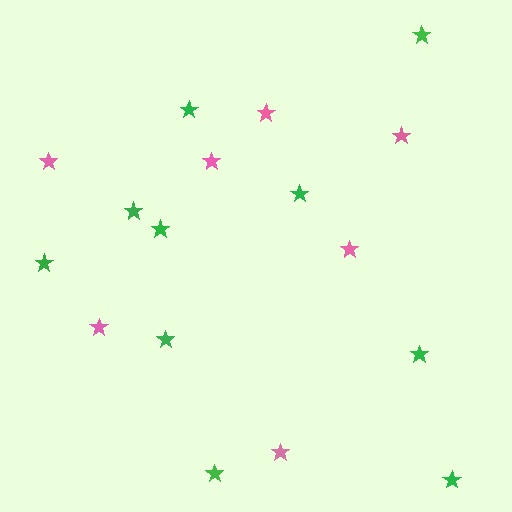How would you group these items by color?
There are 2 groups: one group of pink stars (7) and one group of green stars (10).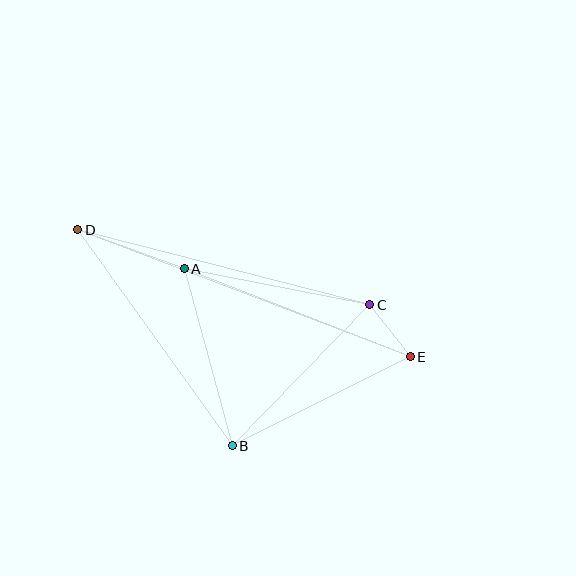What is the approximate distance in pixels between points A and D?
The distance between A and D is approximately 114 pixels.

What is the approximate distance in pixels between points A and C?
The distance between A and C is approximately 189 pixels.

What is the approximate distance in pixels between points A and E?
The distance between A and E is approximately 243 pixels.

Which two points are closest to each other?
Points C and E are closest to each other.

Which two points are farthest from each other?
Points D and E are farthest from each other.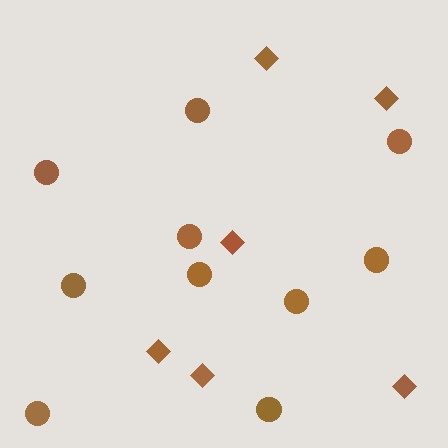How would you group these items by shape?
There are 2 groups: one group of diamonds (6) and one group of circles (10).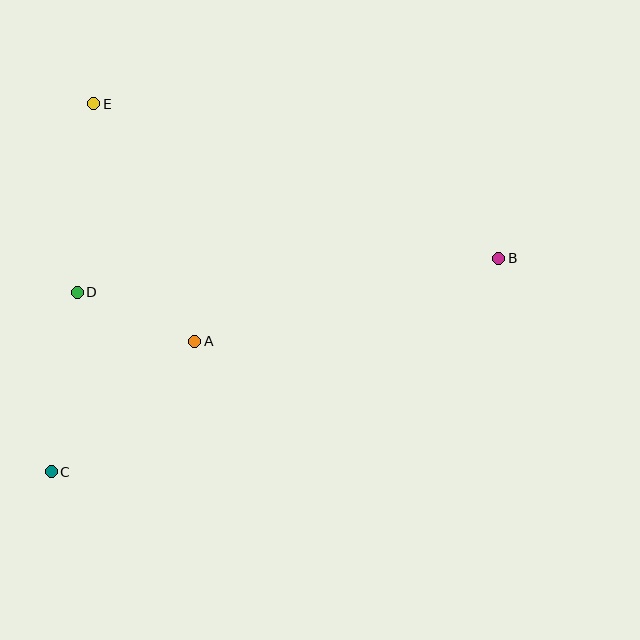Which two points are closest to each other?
Points A and D are closest to each other.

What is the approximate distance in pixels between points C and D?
The distance between C and D is approximately 181 pixels.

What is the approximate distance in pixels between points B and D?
The distance between B and D is approximately 423 pixels.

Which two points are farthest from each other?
Points B and C are farthest from each other.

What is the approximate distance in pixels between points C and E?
The distance between C and E is approximately 371 pixels.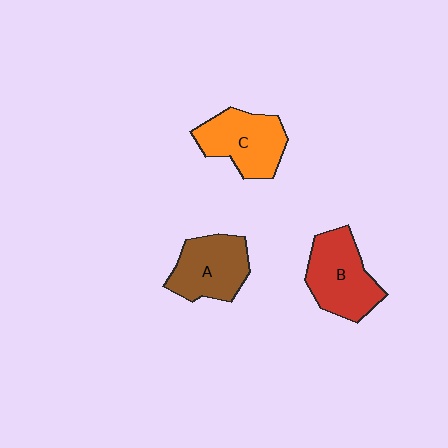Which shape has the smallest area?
Shape A (brown).